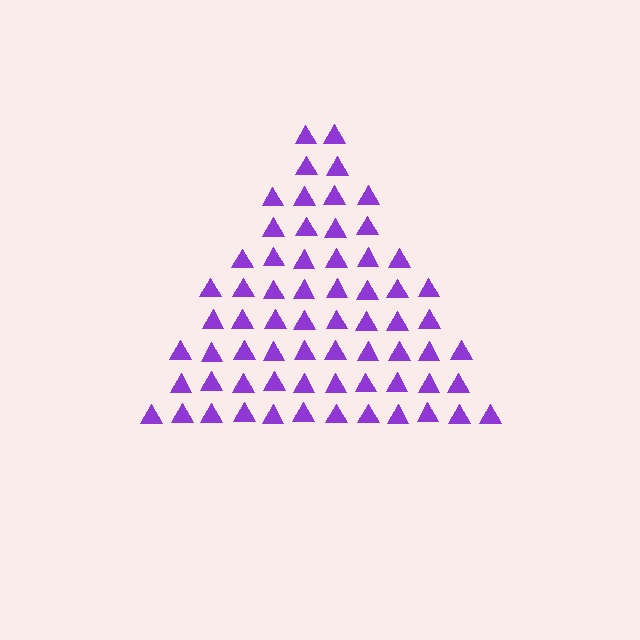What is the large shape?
The large shape is a triangle.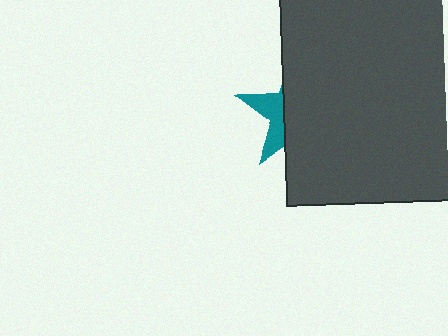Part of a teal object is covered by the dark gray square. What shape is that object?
It is a star.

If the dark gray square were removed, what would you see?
You would see the complete teal star.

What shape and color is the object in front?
The object in front is a dark gray square.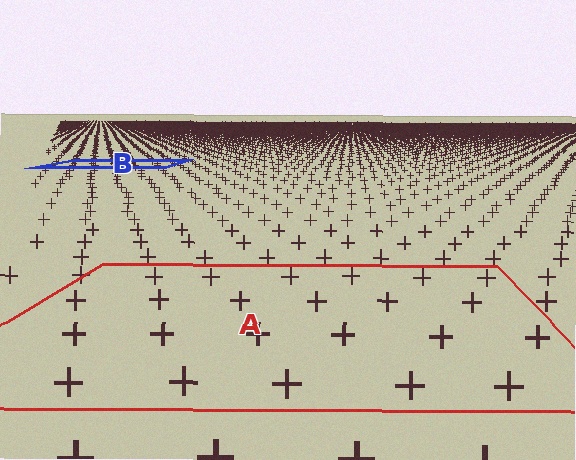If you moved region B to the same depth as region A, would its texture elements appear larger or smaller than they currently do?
They would appear larger. At a closer depth, the same texture elements are projected at a bigger on-screen size.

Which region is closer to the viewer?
Region A is closer. The texture elements there are larger and more spread out.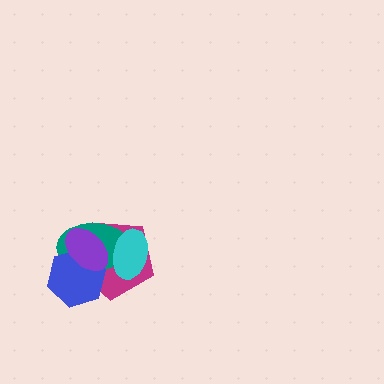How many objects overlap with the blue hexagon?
3 objects overlap with the blue hexagon.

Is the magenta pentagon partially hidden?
Yes, it is partially covered by another shape.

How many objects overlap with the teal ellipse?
4 objects overlap with the teal ellipse.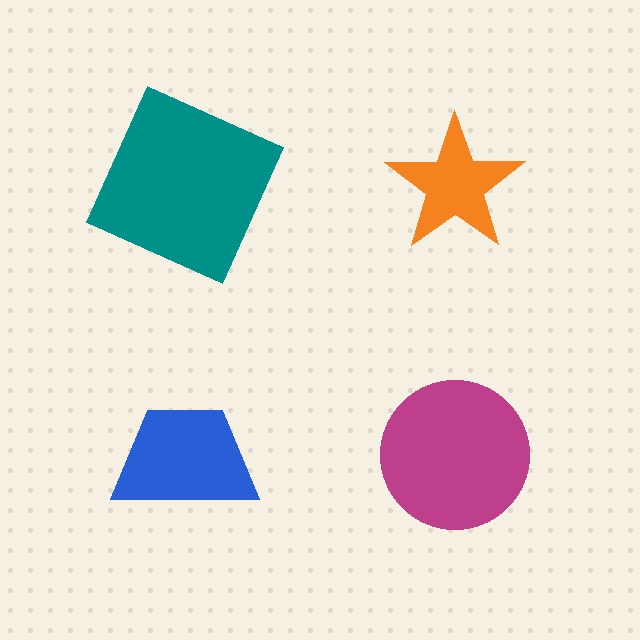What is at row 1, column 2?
An orange star.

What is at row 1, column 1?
A teal square.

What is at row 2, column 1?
A blue trapezoid.